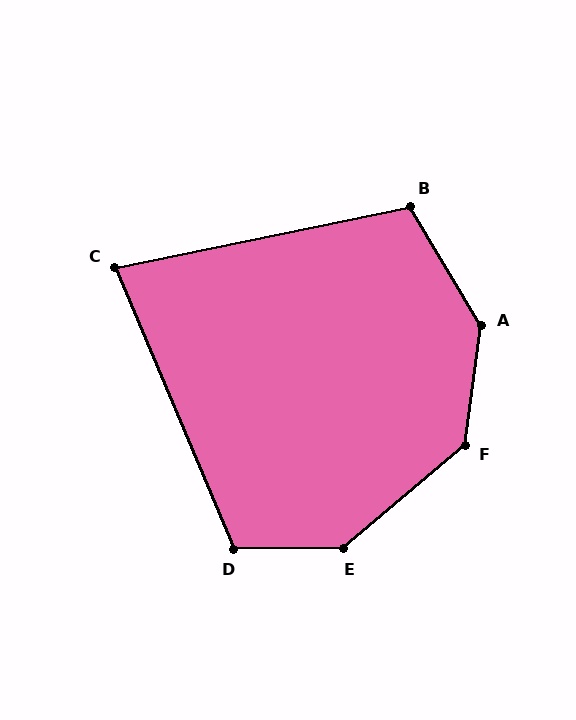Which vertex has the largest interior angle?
A, at approximately 141 degrees.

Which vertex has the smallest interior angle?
C, at approximately 79 degrees.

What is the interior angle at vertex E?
Approximately 140 degrees (obtuse).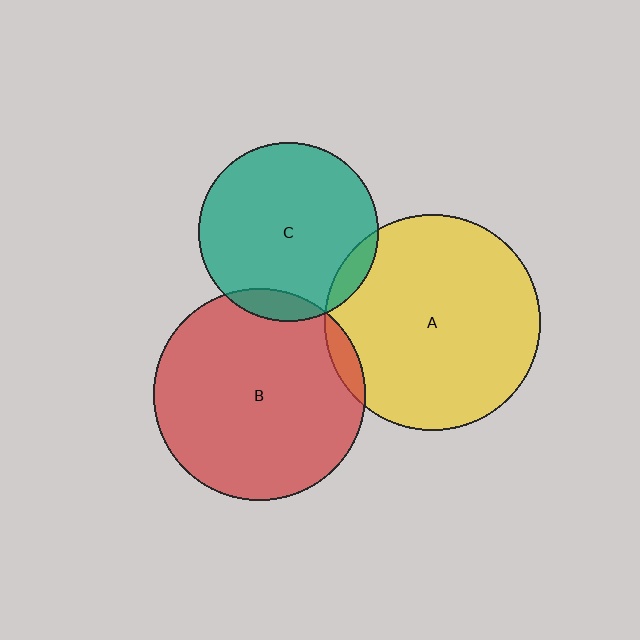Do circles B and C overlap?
Yes.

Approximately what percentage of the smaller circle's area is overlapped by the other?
Approximately 10%.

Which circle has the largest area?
Circle A (yellow).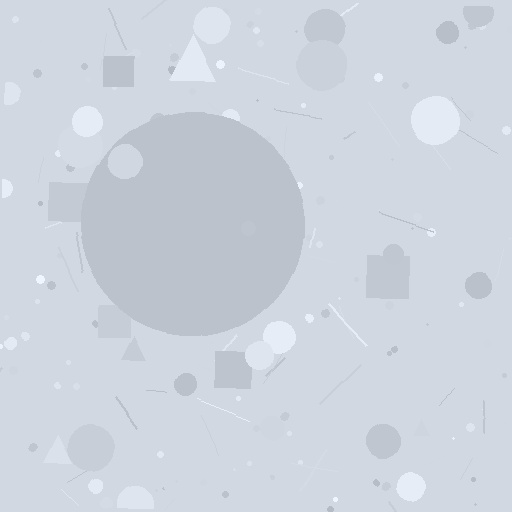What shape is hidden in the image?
A circle is hidden in the image.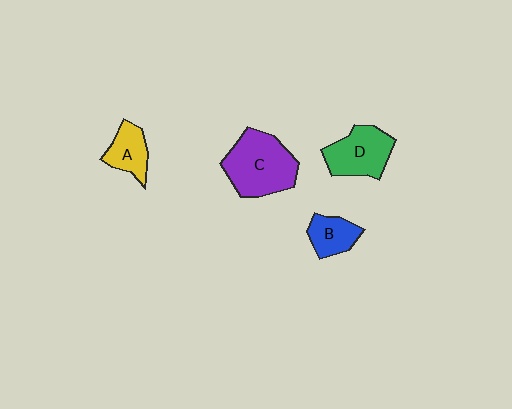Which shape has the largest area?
Shape C (purple).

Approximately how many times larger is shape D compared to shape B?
Approximately 1.7 times.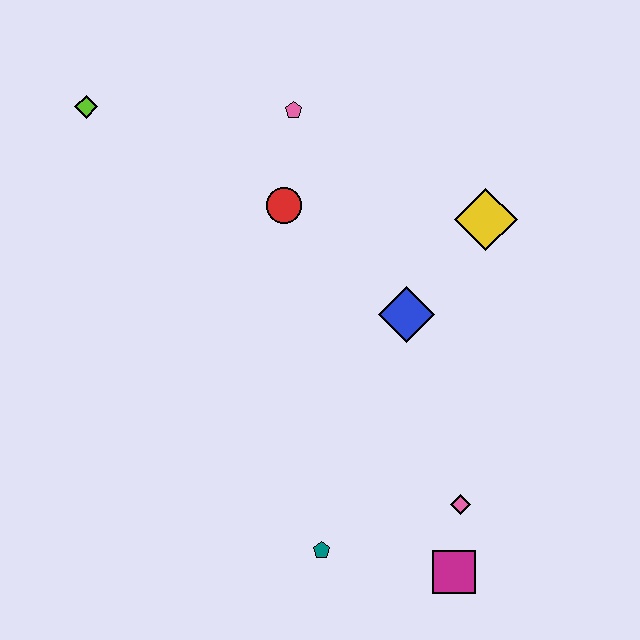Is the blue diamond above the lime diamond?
No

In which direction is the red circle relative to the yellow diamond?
The red circle is to the left of the yellow diamond.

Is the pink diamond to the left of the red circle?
No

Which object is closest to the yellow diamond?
The blue diamond is closest to the yellow diamond.